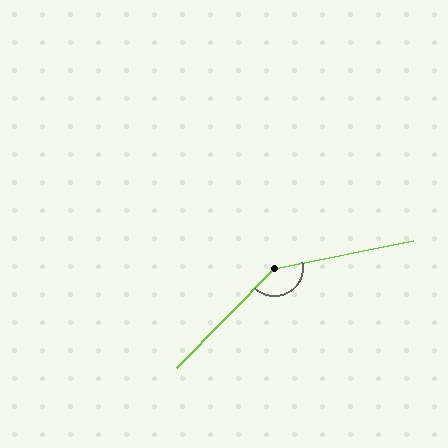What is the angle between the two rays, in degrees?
Approximately 146 degrees.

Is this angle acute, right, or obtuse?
It is obtuse.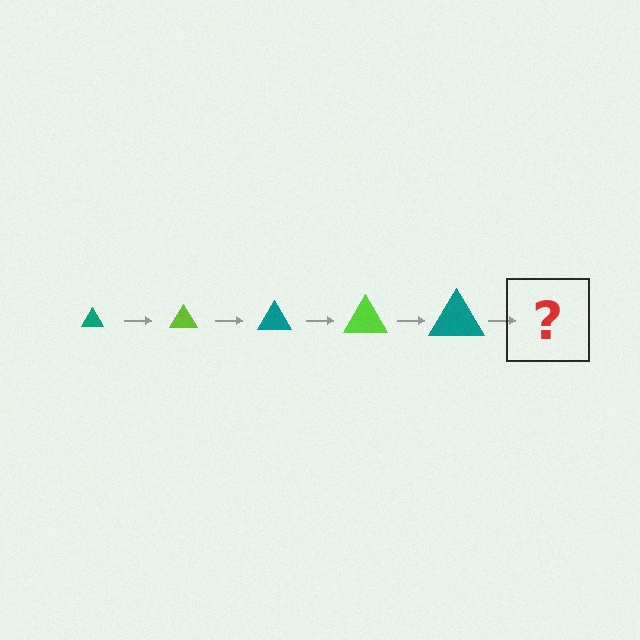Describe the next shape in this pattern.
It should be a lime triangle, larger than the previous one.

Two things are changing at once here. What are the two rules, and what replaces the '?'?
The two rules are that the triangle grows larger each step and the color cycles through teal and lime. The '?' should be a lime triangle, larger than the previous one.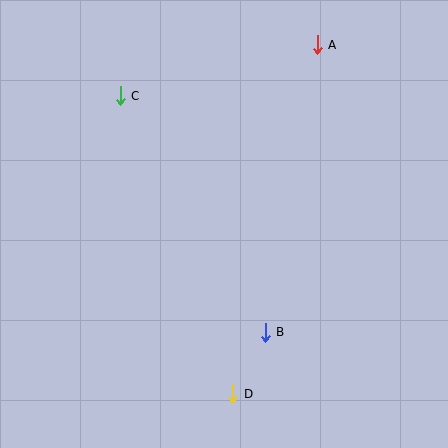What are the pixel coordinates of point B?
Point B is at (265, 332).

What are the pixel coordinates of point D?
Point D is at (233, 394).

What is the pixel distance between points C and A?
The distance between C and A is 204 pixels.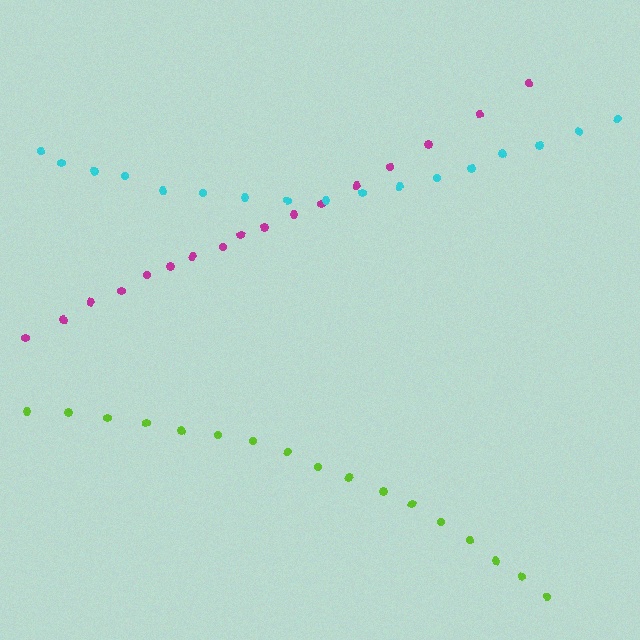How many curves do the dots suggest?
There are 3 distinct paths.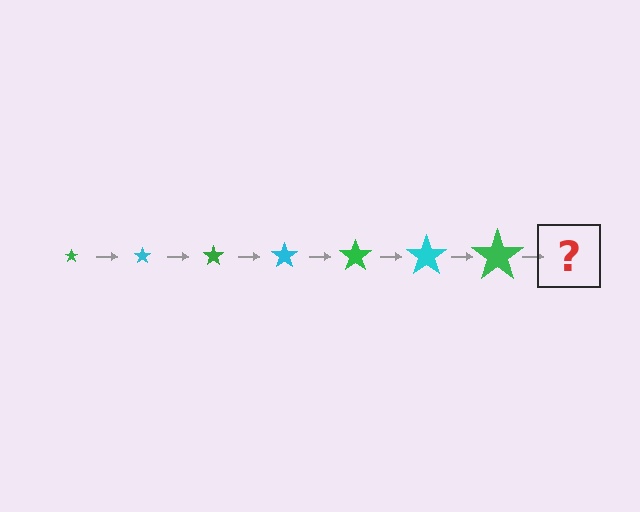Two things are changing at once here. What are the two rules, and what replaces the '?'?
The two rules are that the star grows larger each step and the color cycles through green and cyan. The '?' should be a cyan star, larger than the previous one.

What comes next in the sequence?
The next element should be a cyan star, larger than the previous one.